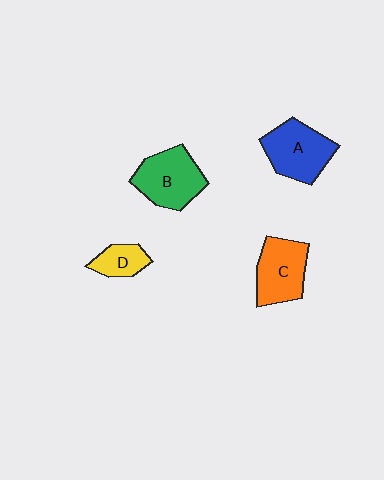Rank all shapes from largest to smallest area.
From largest to smallest: B (green), A (blue), C (orange), D (yellow).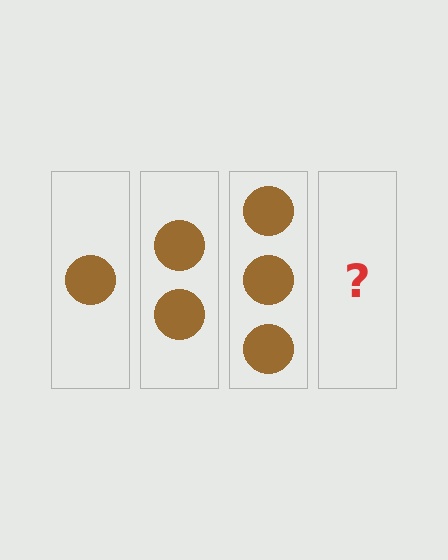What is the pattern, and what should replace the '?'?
The pattern is that each step adds one more circle. The '?' should be 4 circles.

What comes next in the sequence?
The next element should be 4 circles.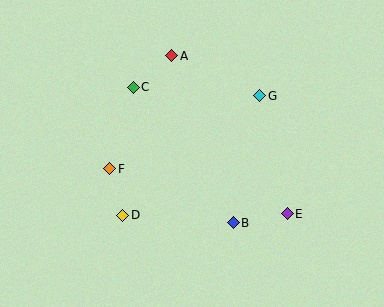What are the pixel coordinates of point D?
Point D is at (123, 215).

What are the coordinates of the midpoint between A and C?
The midpoint between A and C is at (153, 72).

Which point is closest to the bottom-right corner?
Point E is closest to the bottom-right corner.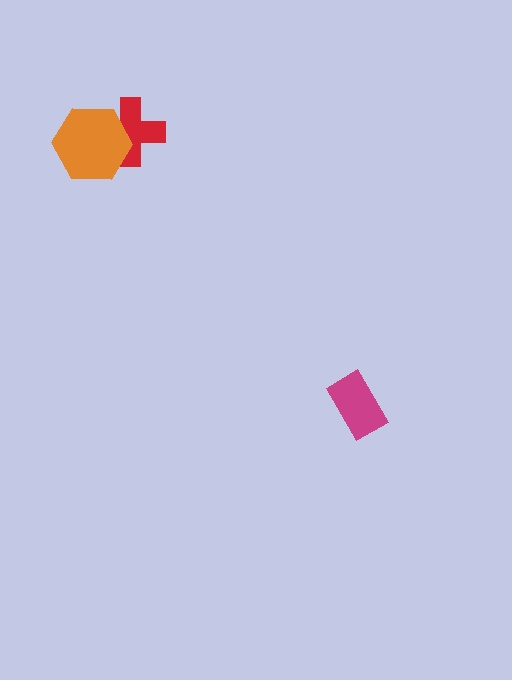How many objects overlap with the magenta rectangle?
0 objects overlap with the magenta rectangle.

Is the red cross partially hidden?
Yes, it is partially covered by another shape.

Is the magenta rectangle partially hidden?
No, no other shape covers it.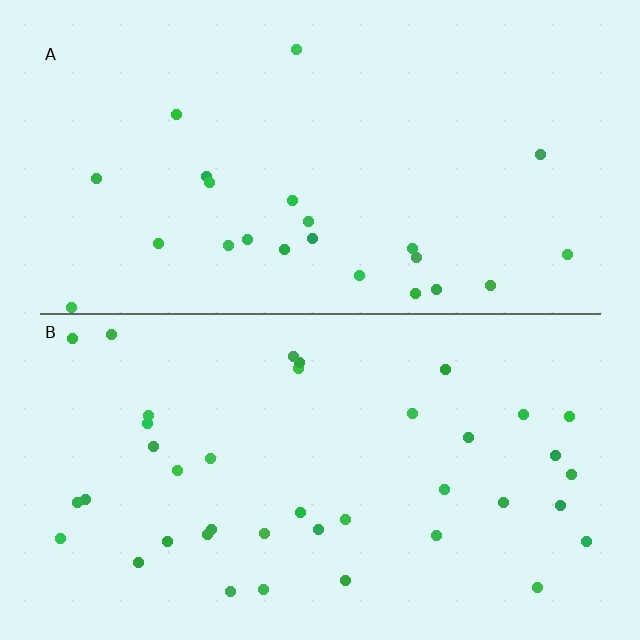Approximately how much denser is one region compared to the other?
Approximately 1.7× — region B over region A.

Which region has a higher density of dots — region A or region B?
B (the bottom).